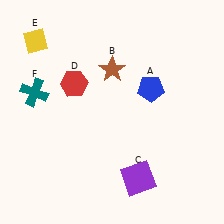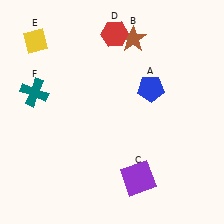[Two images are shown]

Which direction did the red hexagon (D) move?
The red hexagon (D) moved up.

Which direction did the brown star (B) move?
The brown star (B) moved up.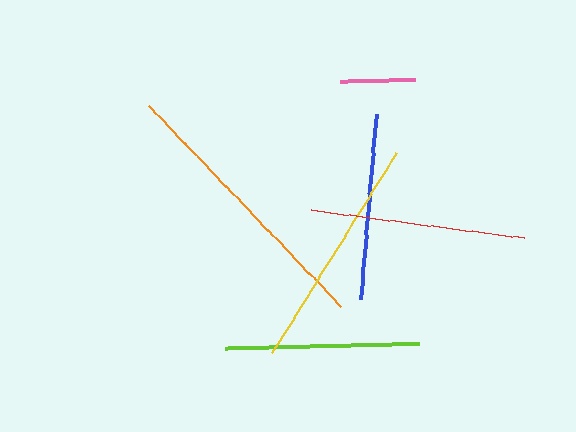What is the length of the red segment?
The red segment is approximately 215 pixels long.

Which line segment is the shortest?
The pink line is the shortest at approximately 75 pixels.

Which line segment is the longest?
The orange line is the longest at approximately 278 pixels.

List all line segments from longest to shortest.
From longest to shortest: orange, yellow, red, lime, blue, pink.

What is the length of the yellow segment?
The yellow segment is approximately 235 pixels long.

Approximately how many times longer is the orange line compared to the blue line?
The orange line is approximately 1.5 times the length of the blue line.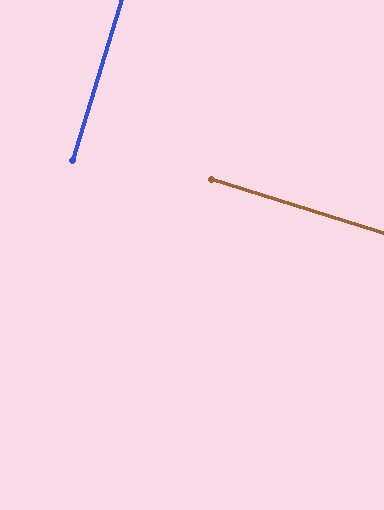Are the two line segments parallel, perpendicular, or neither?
Perpendicular — they meet at approximately 89°.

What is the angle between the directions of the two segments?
Approximately 89 degrees.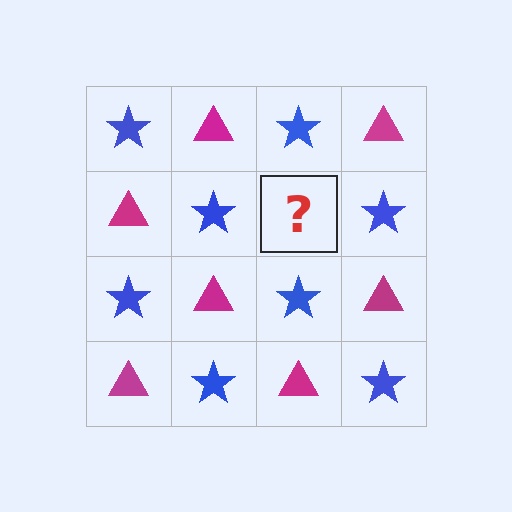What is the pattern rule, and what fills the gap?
The rule is that it alternates blue star and magenta triangle in a checkerboard pattern. The gap should be filled with a magenta triangle.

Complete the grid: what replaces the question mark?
The question mark should be replaced with a magenta triangle.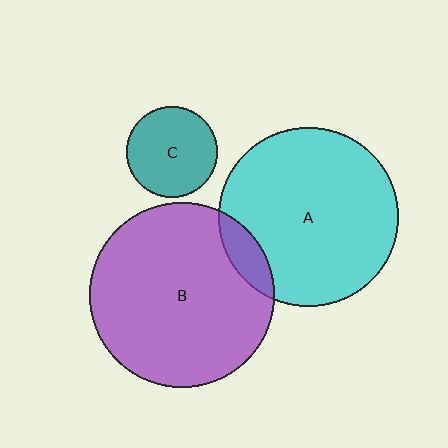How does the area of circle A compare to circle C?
Approximately 3.9 times.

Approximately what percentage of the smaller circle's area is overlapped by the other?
Approximately 10%.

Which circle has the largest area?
Circle B (purple).